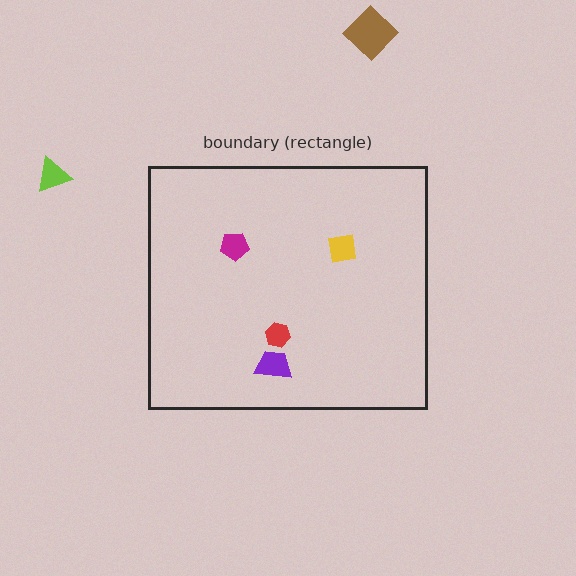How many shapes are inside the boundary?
4 inside, 2 outside.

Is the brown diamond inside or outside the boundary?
Outside.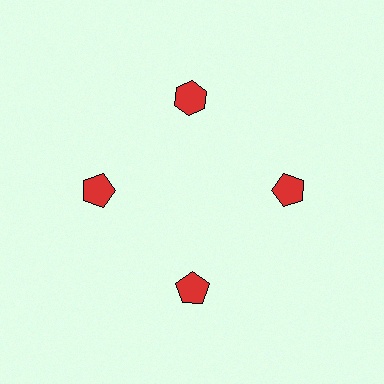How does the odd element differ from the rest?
It has a different shape: hexagon instead of pentagon.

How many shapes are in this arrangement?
There are 4 shapes arranged in a ring pattern.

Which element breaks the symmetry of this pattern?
The red hexagon at roughly the 12 o'clock position breaks the symmetry. All other shapes are red pentagons.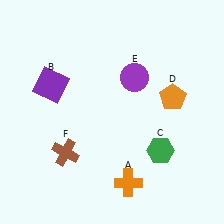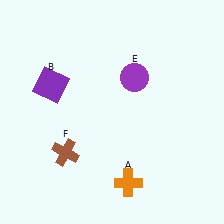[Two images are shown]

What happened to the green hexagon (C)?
The green hexagon (C) was removed in Image 2. It was in the bottom-right area of Image 1.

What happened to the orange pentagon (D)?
The orange pentagon (D) was removed in Image 2. It was in the top-right area of Image 1.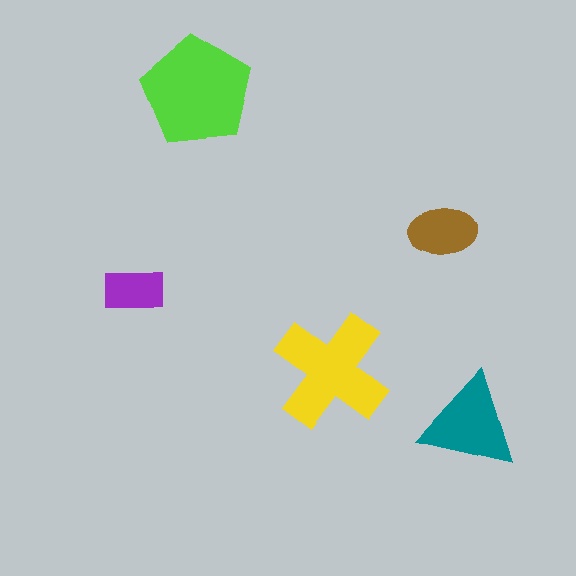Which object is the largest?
The lime pentagon.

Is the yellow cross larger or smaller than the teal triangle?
Larger.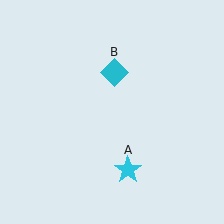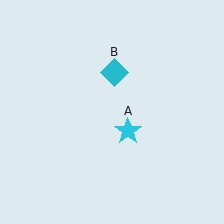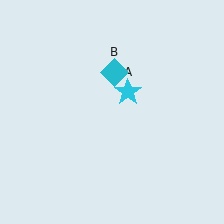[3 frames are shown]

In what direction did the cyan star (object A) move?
The cyan star (object A) moved up.